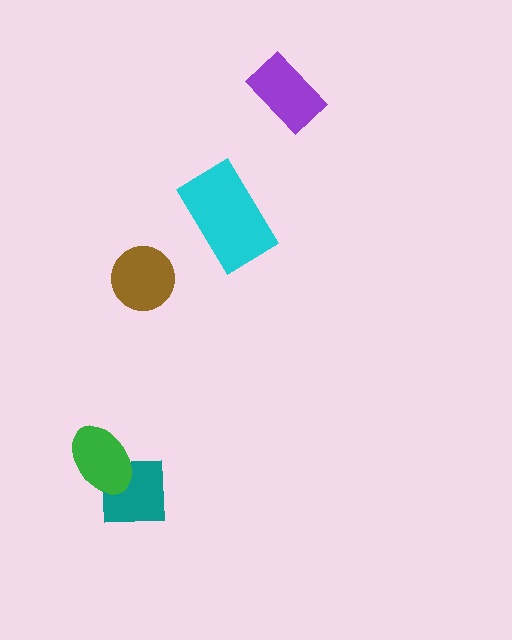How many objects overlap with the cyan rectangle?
0 objects overlap with the cyan rectangle.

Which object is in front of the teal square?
The green ellipse is in front of the teal square.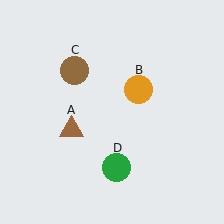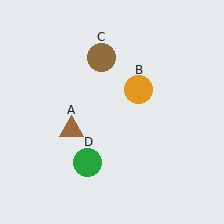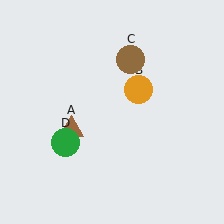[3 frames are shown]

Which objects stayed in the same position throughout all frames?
Brown triangle (object A) and orange circle (object B) remained stationary.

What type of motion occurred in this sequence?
The brown circle (object C), green circle (object D) rotated clockwise around the center of the scene.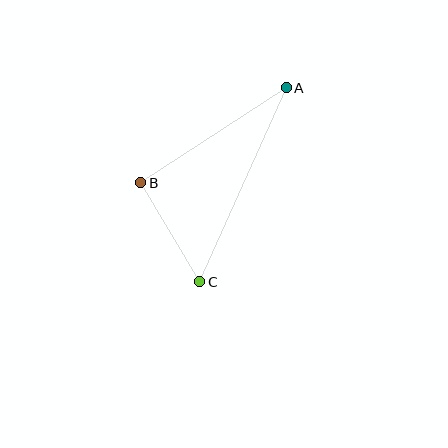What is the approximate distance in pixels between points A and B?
The distance between A and B is approximately 174 pixels.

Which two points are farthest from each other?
Points A and C are farthest from each other.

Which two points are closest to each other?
Points B and C are closest to each other.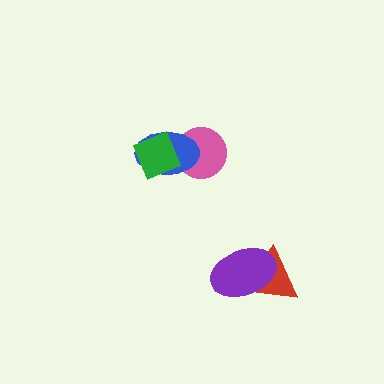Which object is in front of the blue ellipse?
The green diamond is in front of the blue ellipse.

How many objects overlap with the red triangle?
1 object overlaps with the red triangle.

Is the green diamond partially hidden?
No, no other shape covers it.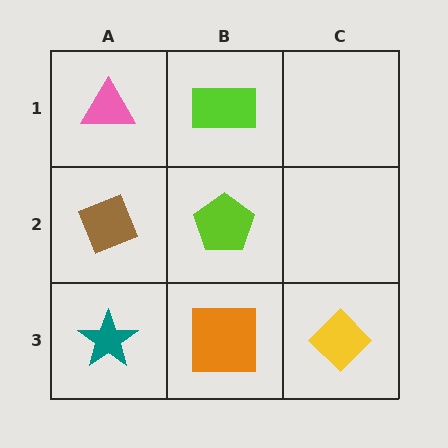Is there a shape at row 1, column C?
No, that cell is empty.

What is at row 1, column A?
A pink triangle.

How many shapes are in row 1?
2 shapes.